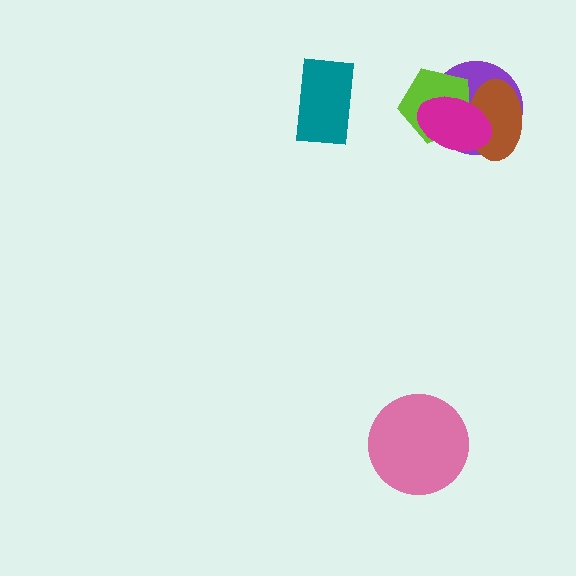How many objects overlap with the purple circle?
3 objects overlap with the purple circle.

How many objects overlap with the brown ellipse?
3 objects overlap with the brown ellipse.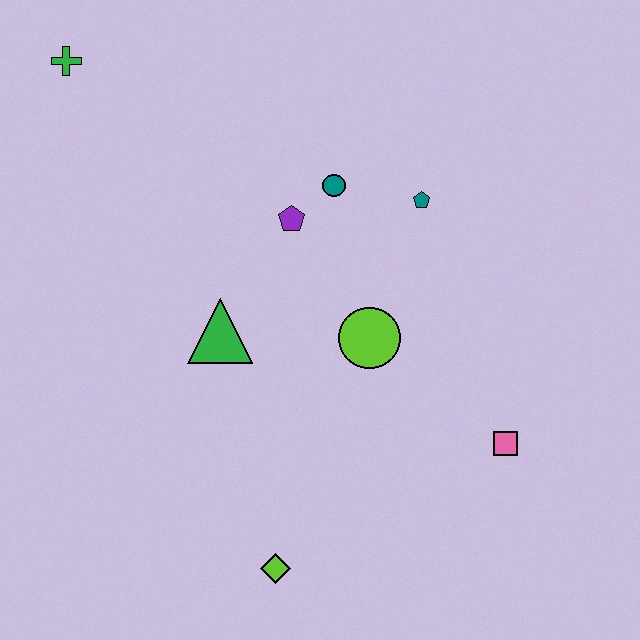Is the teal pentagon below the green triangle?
No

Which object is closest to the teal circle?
The purple pentagon is closest to the teal circle.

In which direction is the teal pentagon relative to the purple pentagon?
The teal pentagon is to the right of the purple pentagon.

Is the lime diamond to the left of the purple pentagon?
Yes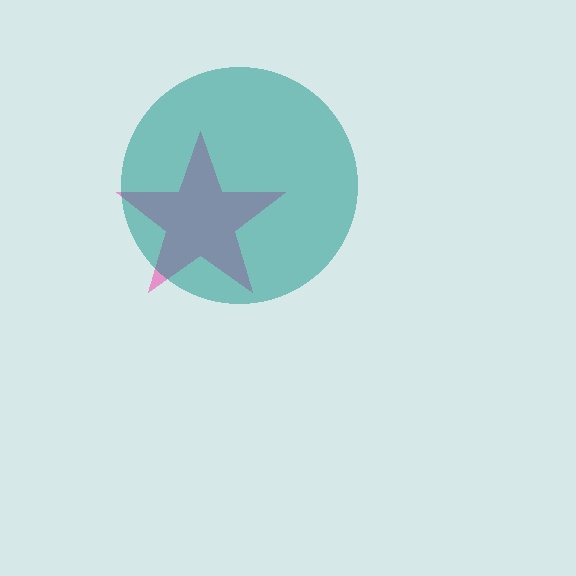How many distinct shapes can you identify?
There are 2 distinct shapes: a pink star, a teal circle.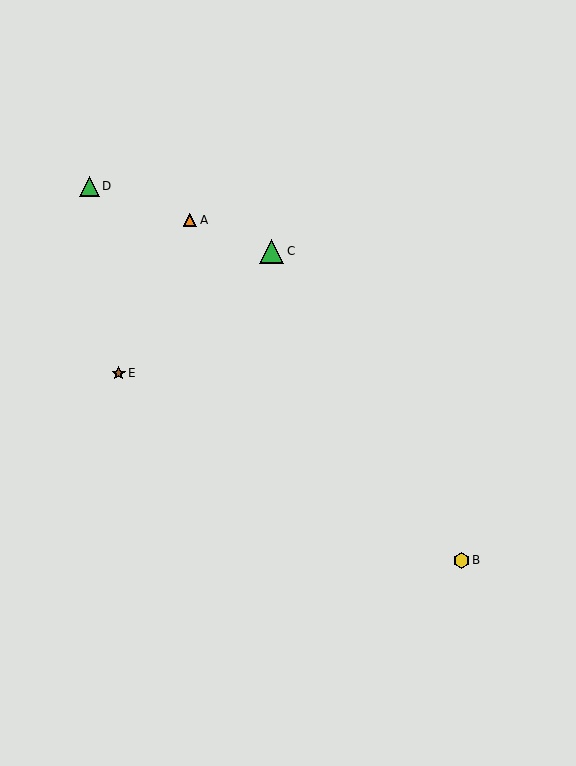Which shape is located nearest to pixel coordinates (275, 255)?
The green triangle (labeled C) at (272, 251) is nearest to that location.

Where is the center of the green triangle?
The center of the green triangle is at (272, 251).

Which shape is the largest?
The green triangle (labeled C) is the largest.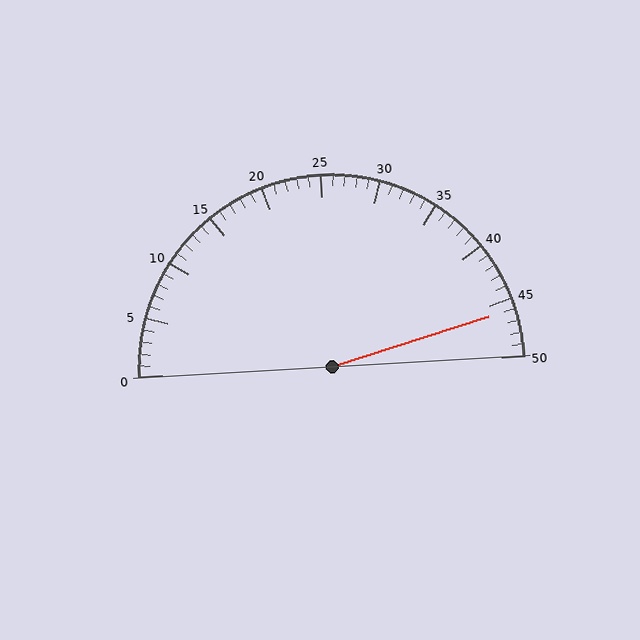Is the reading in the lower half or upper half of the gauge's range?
The reading is in the upper half of the range (0 to 50).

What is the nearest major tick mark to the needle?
The nearest major tick mark is 45.